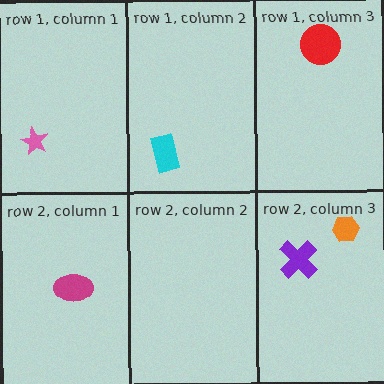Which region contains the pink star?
The row 1, column 1 region.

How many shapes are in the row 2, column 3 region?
2.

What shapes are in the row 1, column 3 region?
The red circle.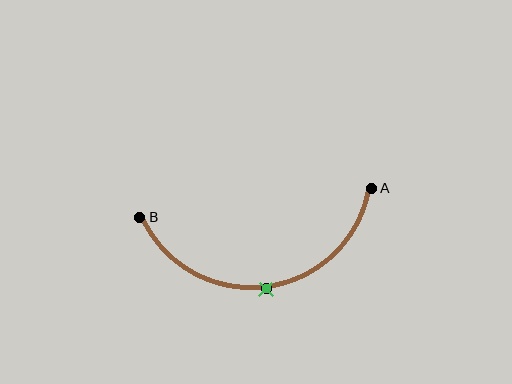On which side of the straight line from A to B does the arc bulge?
The arc bulges below the straight line connecting A and B.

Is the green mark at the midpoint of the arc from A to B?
Yes. The green mark lies on the arc at equal arc-length from both A and B — it is the arc midpoint.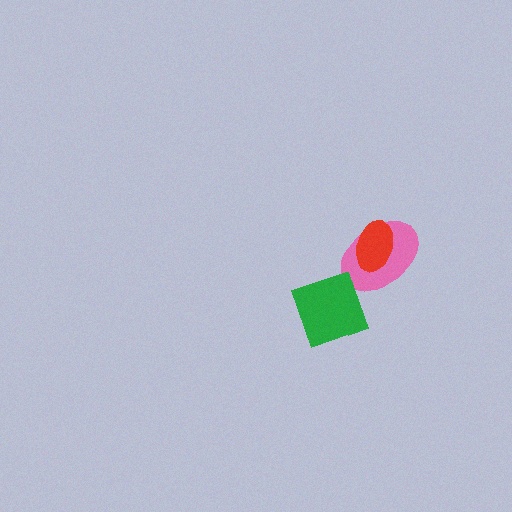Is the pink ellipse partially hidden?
Yes, it is partially covered by another shape.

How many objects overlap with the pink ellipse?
1 object overlaps with the pink ellipse.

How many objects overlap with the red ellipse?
1 object overlaps with the red ellipse.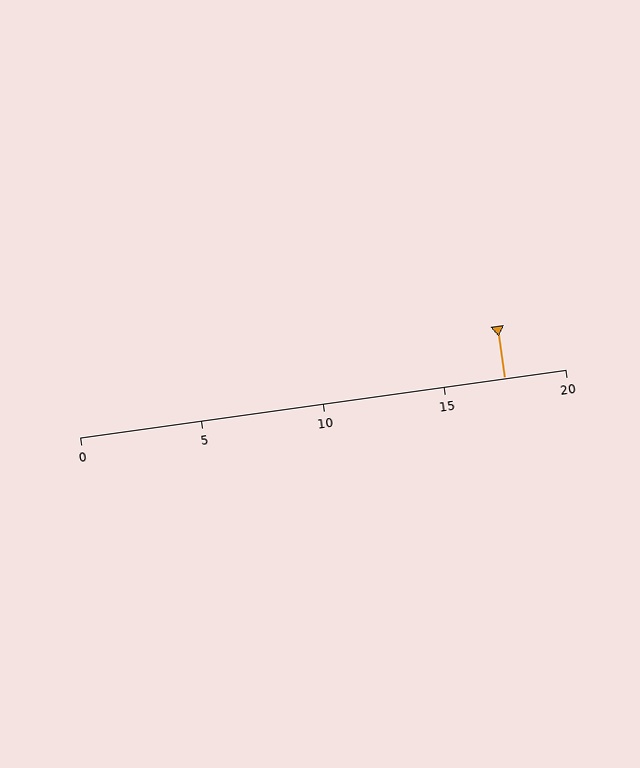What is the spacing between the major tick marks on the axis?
The major ticks are spaced 5 apart.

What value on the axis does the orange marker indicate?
The marker indicates approximately 17.5.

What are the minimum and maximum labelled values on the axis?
The axis runs from 0 to 20.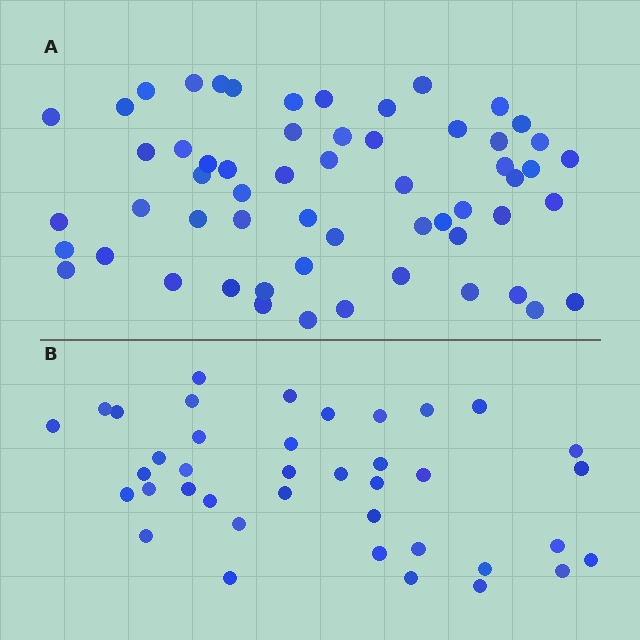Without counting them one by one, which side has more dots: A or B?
Region A (the top region) has more dots.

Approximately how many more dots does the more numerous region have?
Region A has approximately 20 more dots than region B.